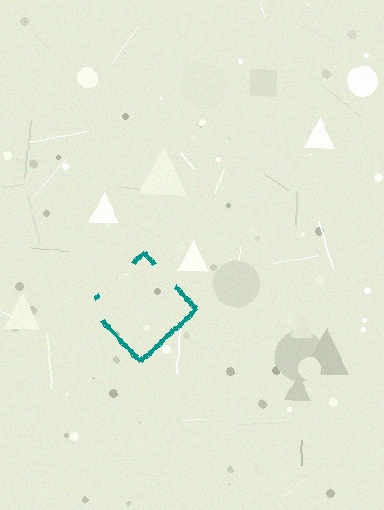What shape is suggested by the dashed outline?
The dashed outline suggests a diamond.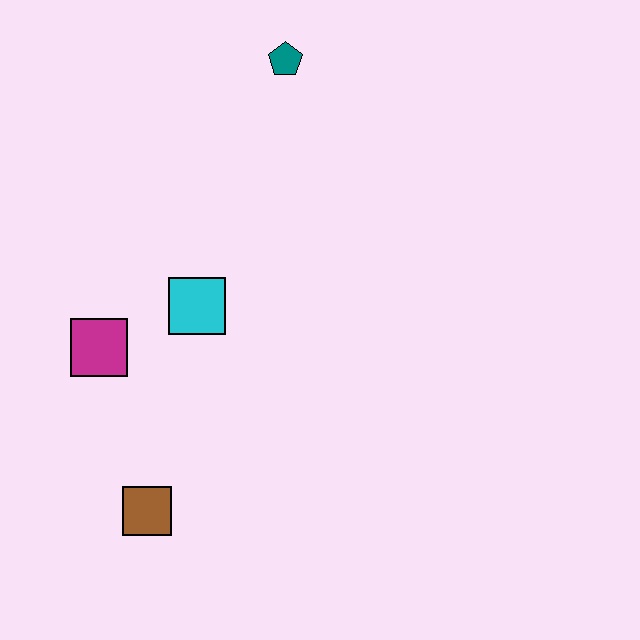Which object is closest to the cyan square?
The magenta square is closest to the cyan square.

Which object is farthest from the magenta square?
The teal pentagon is farthest from the magenta square.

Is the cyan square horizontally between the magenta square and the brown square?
No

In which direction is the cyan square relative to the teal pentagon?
The cyan square is below the teal pentagon.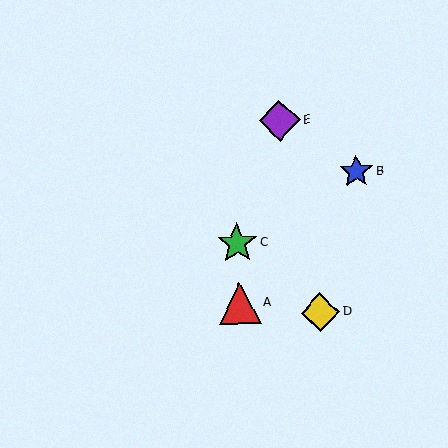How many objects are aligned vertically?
2 objects (A, C) are aligned vertically.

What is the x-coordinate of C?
Object C is at x≈237.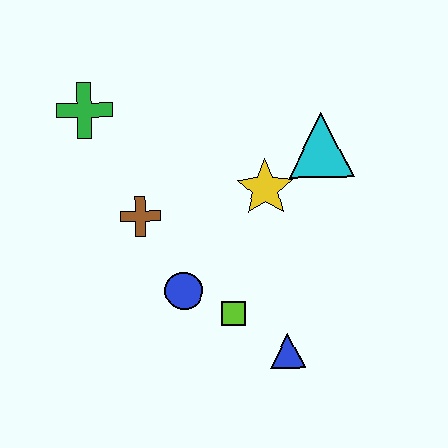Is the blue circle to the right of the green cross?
Yes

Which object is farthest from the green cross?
The blue triangle is farthest from the green cross.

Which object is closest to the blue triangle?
The lime square is closest to the blue triangle.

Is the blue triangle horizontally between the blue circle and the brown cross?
No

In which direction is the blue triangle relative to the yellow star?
The blue triangle is below the yellow star.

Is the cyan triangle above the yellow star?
Yes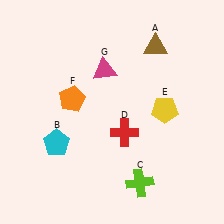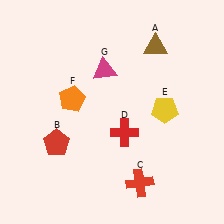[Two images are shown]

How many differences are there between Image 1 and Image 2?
There are 2 differences between the two images.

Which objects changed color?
B changed from cyan to red. C changed from lime to red.